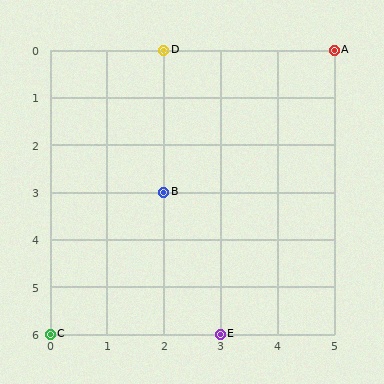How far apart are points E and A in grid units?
Points E and A are 2 columns and 6 rows apart (about 6.3 grid units diagonally).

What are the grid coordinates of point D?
Point D is at grid coordinates (2, 0).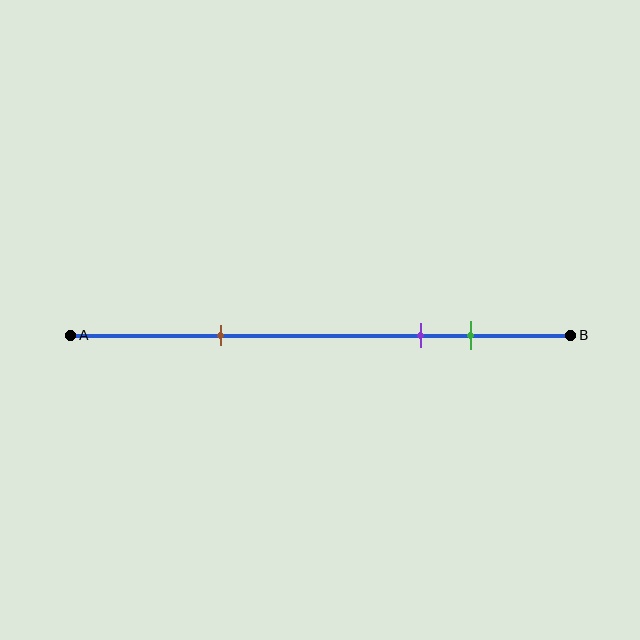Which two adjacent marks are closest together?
The purple and green marks are the closest adjacent pair.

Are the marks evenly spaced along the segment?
No, the marks are not evenly spaced.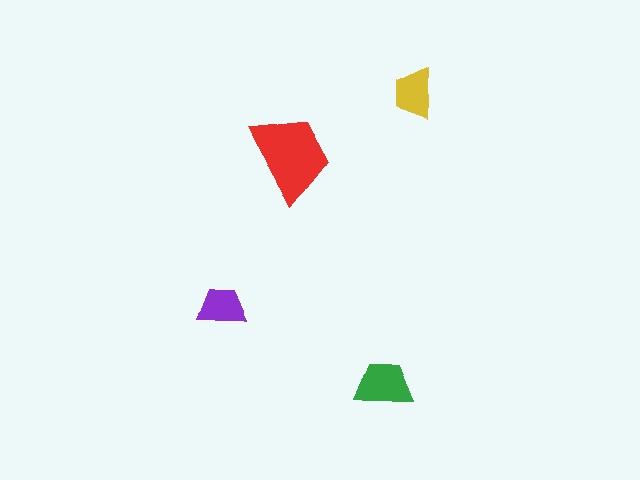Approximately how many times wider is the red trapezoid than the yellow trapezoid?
About 2 times wider.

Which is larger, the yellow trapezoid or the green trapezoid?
The green one.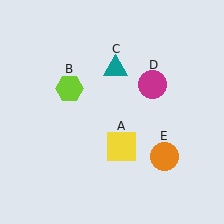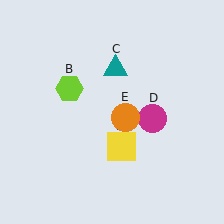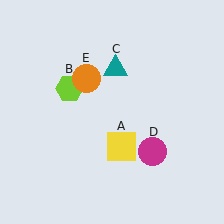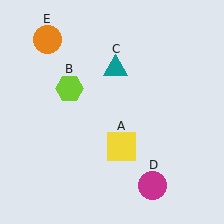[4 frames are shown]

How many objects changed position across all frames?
2 objects changed position: magenta circle (object D), orange circle (object E).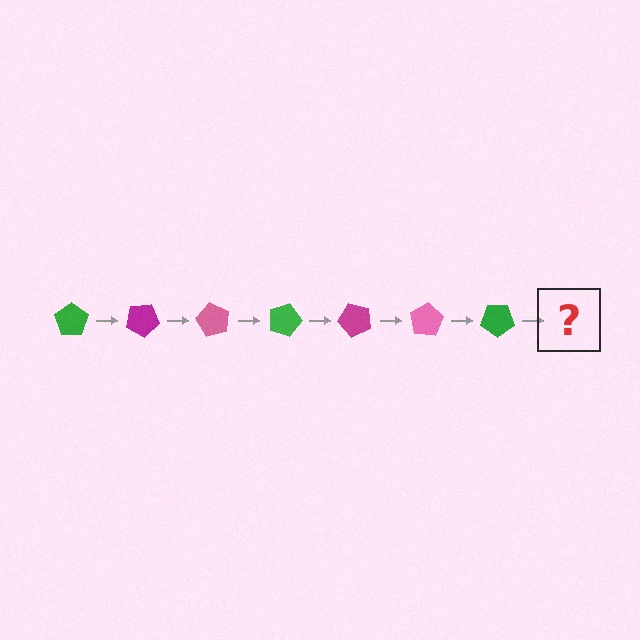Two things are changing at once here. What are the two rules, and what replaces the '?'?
The two rules are that it rotates 30 degrees each step and the color cycles through green, magenta, and pink. The '?' should be a magenta pentagon, rotated 210 degrees from the start.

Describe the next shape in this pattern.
It should be a magenta pentagon, rotated 210 degrees from the start.